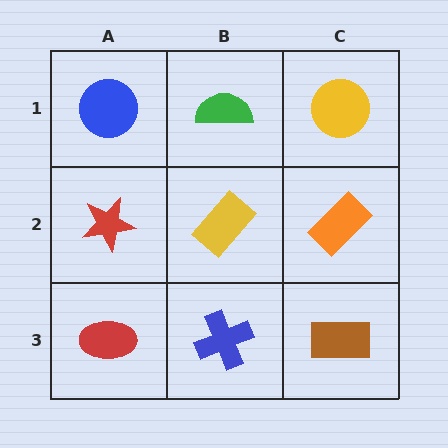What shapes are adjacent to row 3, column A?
A red star (row 2, column A), a blue cross (row 3, column B).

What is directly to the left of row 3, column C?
A blue cross.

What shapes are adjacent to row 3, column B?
A yellow rectangle (row 2, column B), a red ellipse (row 3, column A), a brown rectangle (row 3, column C).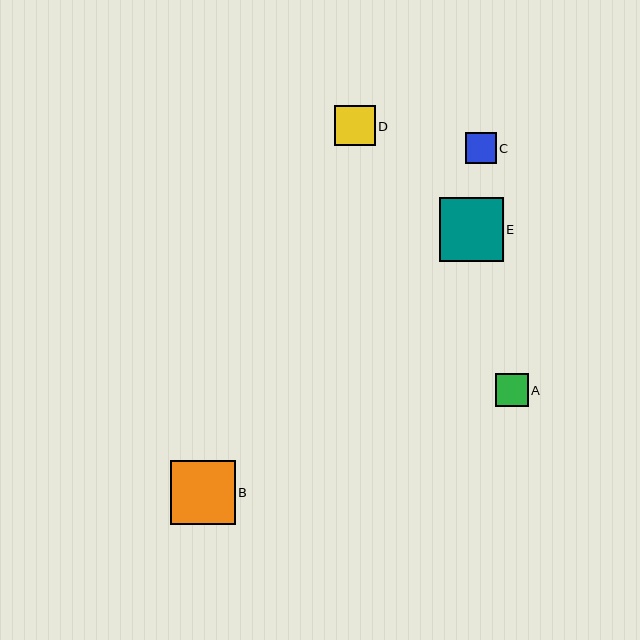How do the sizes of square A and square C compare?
Square A and square C are approximately the same size.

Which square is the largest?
Square B is the largest with a size of approximately 65 pixels.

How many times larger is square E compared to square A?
Square E is approximately 1.9 times the size of square A.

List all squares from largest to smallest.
From largest to smallest: B, E, D, A, C.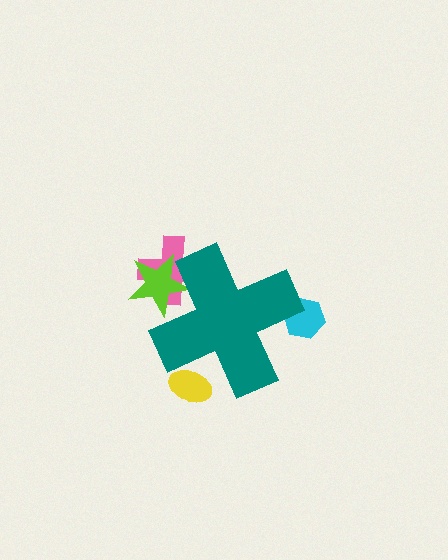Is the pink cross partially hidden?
Yes, the pink cross is partially hidden behind the teal cross.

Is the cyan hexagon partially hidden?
Yes, the cyan hexagon is partially hidden behind the teal cross.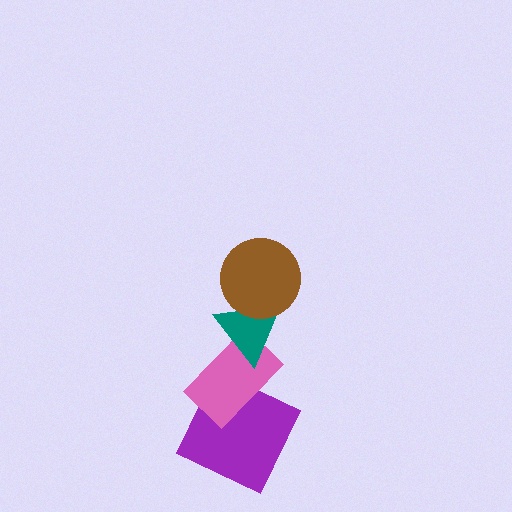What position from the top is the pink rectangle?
The pink rectangle is 3rd from the top.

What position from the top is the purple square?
The purple square is 4th from the top.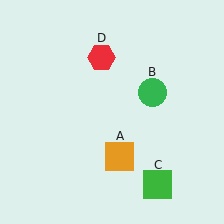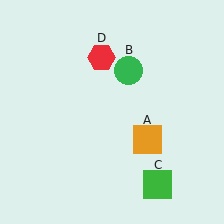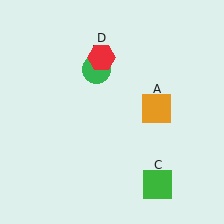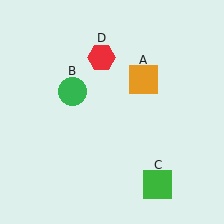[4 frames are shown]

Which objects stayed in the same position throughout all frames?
Green square (object C) and red hexagon (object D) remained stationary.